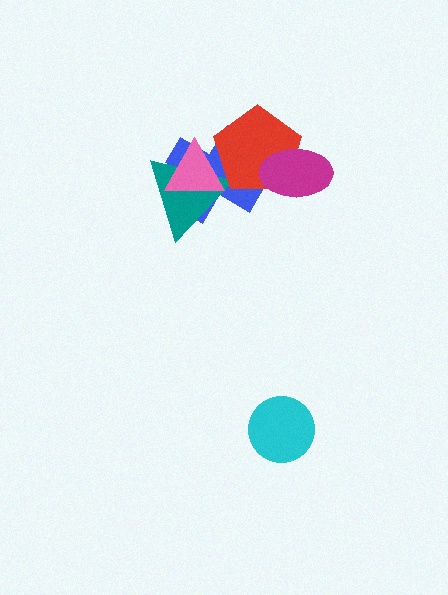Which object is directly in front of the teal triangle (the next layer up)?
The red pentagon is directly in front of the teal triangle.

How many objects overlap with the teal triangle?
3 objects overlap with the teal triangle.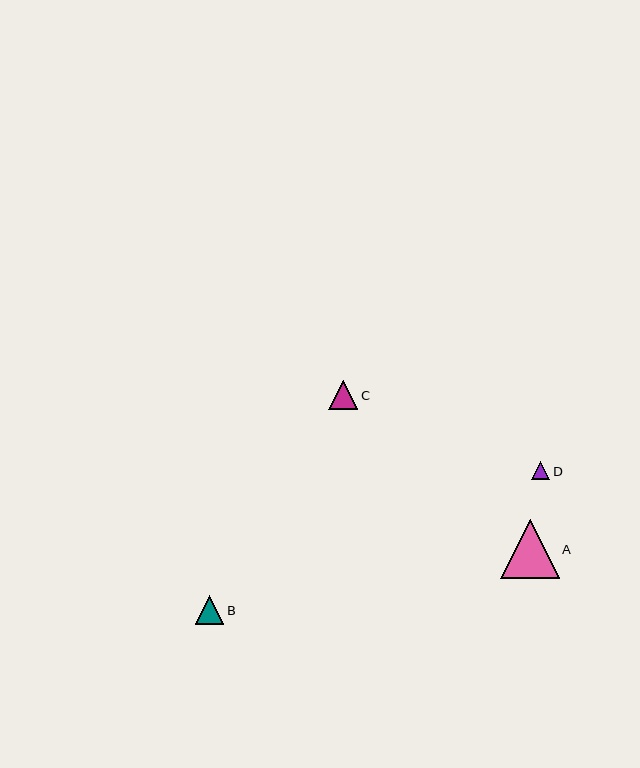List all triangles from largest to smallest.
From largest to smallest: A, C, B, D.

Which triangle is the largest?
Triangle A is the largest with a size of approximately 58 pixels.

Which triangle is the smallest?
Triangle D is the smallest with a size of approximately 18 pixels.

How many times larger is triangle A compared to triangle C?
Triangle A is approximately 2.0 times the size of triangle C.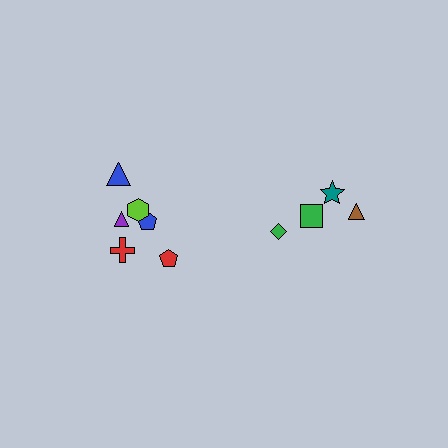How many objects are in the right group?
There are 4 objects.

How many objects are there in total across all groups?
There are 10 objects.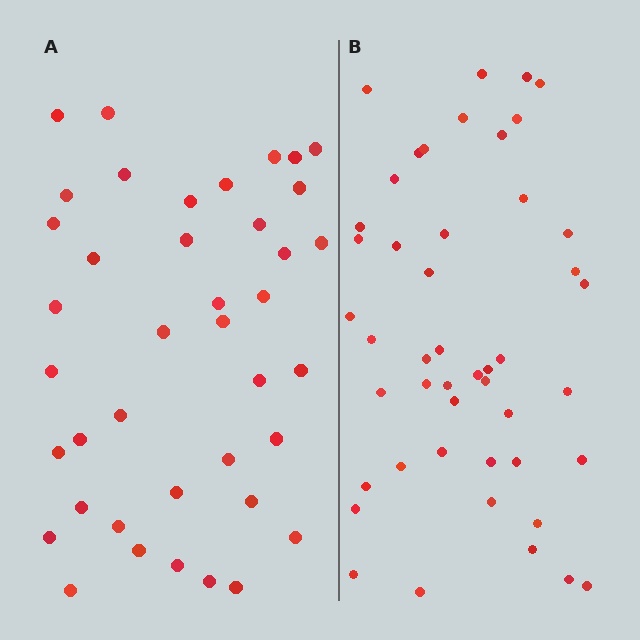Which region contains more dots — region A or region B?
Region B (the right region) has more dots.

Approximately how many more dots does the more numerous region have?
Region B has roughly 8 or so more dots than region A.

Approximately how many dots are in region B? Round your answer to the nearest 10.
About 50 dots. (The exact count is 47, which rounds to 50.)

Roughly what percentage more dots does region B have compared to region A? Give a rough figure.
About 20% more.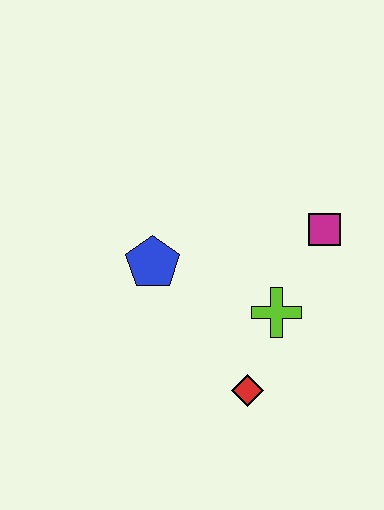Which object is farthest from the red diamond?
The magenta square is farthest from the red diamond.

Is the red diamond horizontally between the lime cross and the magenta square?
No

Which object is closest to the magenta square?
The lime cross is closest to the magenta square.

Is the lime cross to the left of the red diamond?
No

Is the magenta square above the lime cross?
Yes